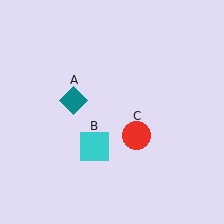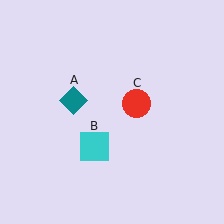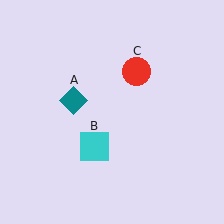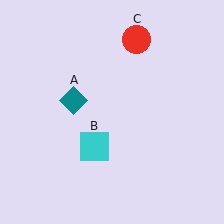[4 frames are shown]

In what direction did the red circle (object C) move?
The red circle (object C) moved up.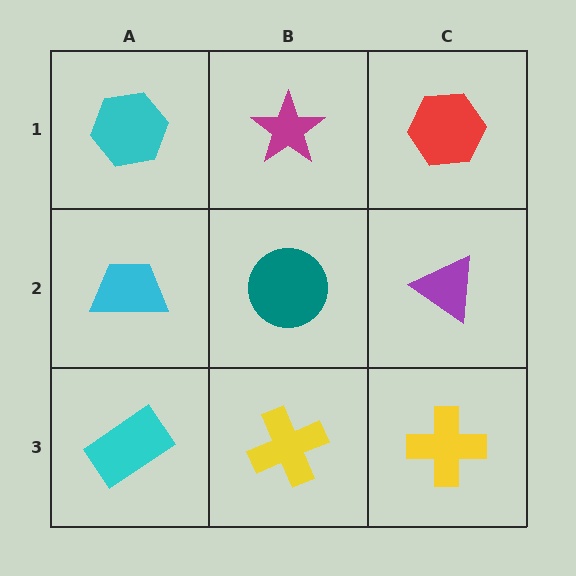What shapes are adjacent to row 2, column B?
A magenta star (row 1, column B), a yellow cross (row 3, column B), a cyan trapezoid (row 2, column A), a purple triangle (row 2, column C).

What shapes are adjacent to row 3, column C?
A purple triangle (row 2, column C), a yellow cross (row 3, column B).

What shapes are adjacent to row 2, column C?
A red hexagon (row 1, column C), a yellow cross (row 3, column C), a teal circle (row 2, column B).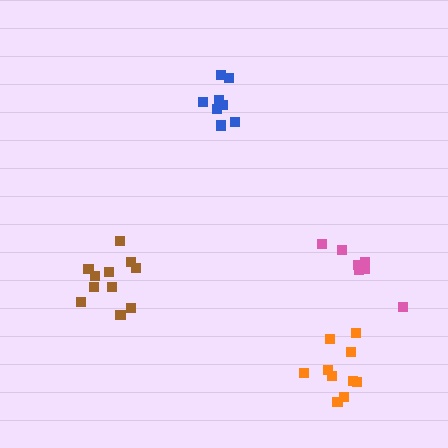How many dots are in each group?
Group 1: 7 dots, Group 2: 8 dots, Group 3: 10 dots, Group 4: 12 dots (37 total).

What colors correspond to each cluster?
The clusters are colored: pink, blue, orange, brown.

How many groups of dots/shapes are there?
There are 4 groups.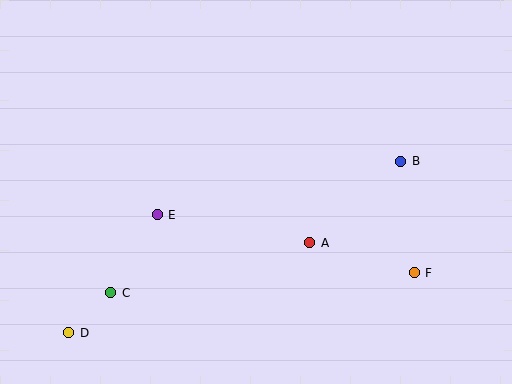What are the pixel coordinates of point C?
Point C is at (111, 293).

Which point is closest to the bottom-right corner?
Point F is closest to the bottom-right corner.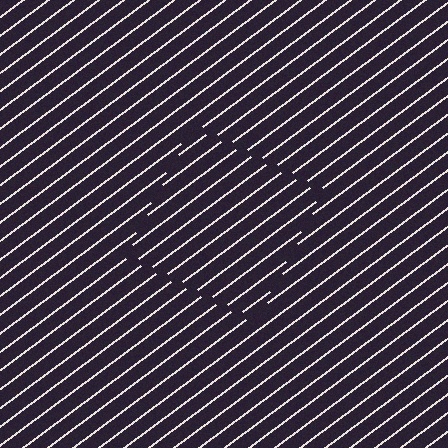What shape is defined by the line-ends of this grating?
An illusory square. The interior of the shape contains the same grating, shifted by half a period — the contour is defined by the phase discontinuity where line-ends from the inner and outer gratings abut.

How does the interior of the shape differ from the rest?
The interior of the shape contains the same grating, shifted by half a period — the contour is defined by the phase discontinuity where line-ends from the inner and outer gratings abut.